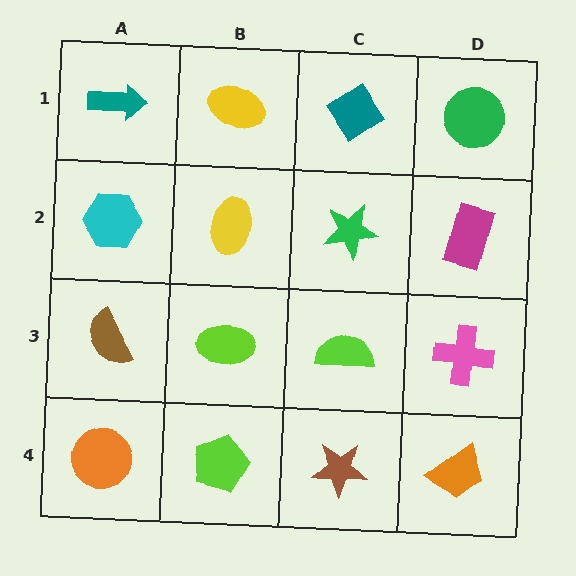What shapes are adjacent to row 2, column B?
A yellow ellipse (row 1, column B), a lime ellipse (row 3, column B), a cyan hexagon (row 2, column A), a green star (row 2, column C).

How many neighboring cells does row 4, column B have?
3.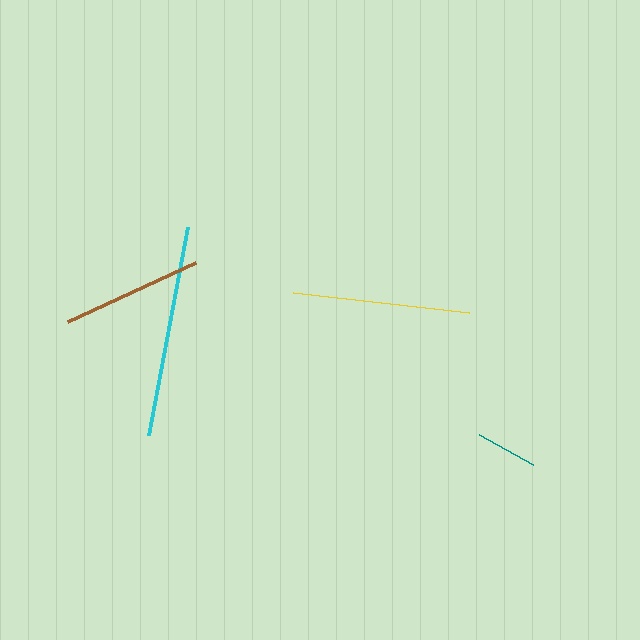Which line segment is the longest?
The cyan line is the longest at approximately 212 pixels.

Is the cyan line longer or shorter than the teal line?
The cyan line is longer than the teal line.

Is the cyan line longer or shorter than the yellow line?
The cyan line is longer than the yellow line.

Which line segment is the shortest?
The teal line is the shortest at approximately 62 pixels.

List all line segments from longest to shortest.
From longest to shortest: cyan, yellow, brown, teal.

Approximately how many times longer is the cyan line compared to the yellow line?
The cyan line is approximately 1.2 times the length of the yellow line.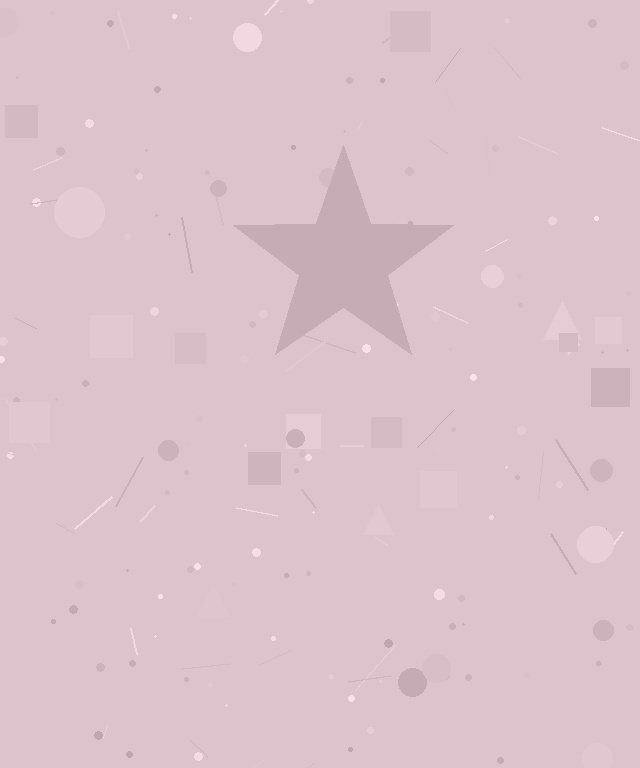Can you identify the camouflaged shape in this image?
The camouflaged shape is a star.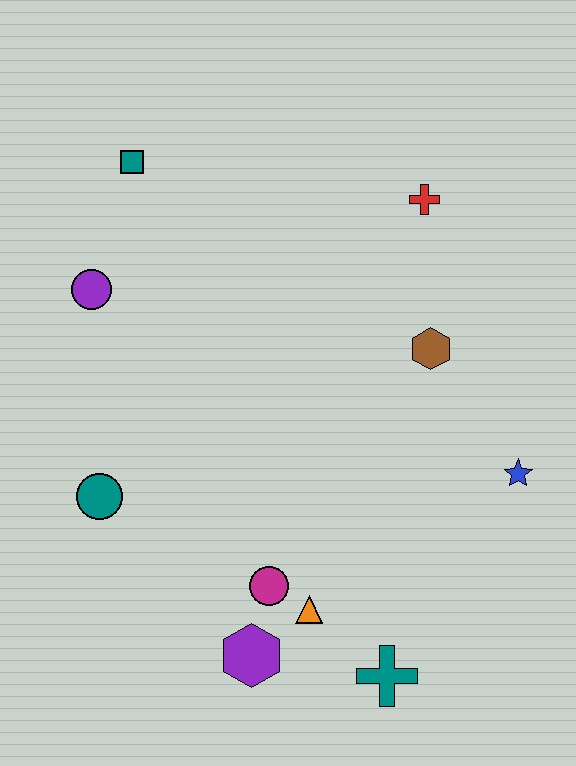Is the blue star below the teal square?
Yes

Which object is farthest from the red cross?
The purple hexagon is farthest from the red cross.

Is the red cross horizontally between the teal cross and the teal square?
No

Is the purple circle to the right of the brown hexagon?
No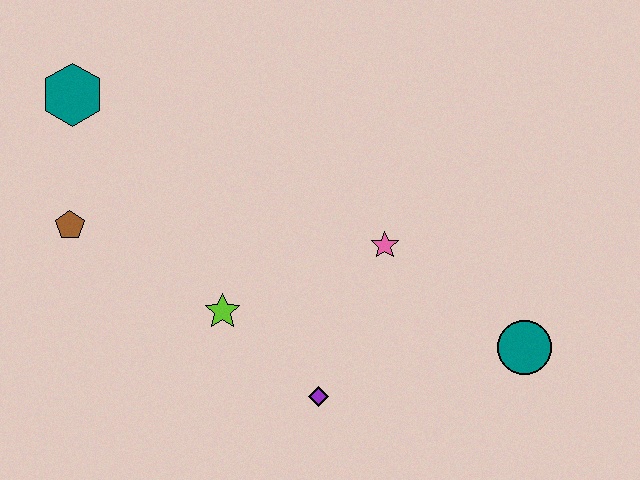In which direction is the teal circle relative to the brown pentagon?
The teal circle is to the right of the brown pentagon.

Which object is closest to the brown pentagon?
The teal hexagon is closest to the brown pentagon.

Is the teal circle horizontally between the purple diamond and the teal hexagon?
No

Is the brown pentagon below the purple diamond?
No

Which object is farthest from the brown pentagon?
The teal circle is farthest from the brown pentagon.